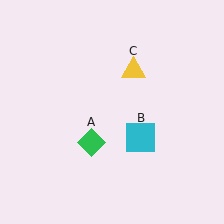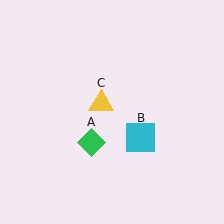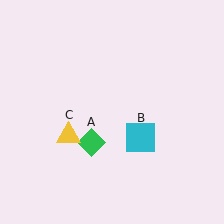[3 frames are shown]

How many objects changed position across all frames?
1 object changed position: yellow triangle (object C).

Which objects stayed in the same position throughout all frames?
Green diamond (object A) and cyan square (object B) remained stationary.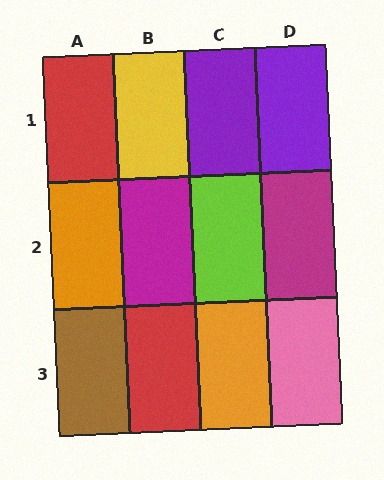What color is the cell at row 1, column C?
Purple.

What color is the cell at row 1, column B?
Yellow.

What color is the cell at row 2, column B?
Magenta.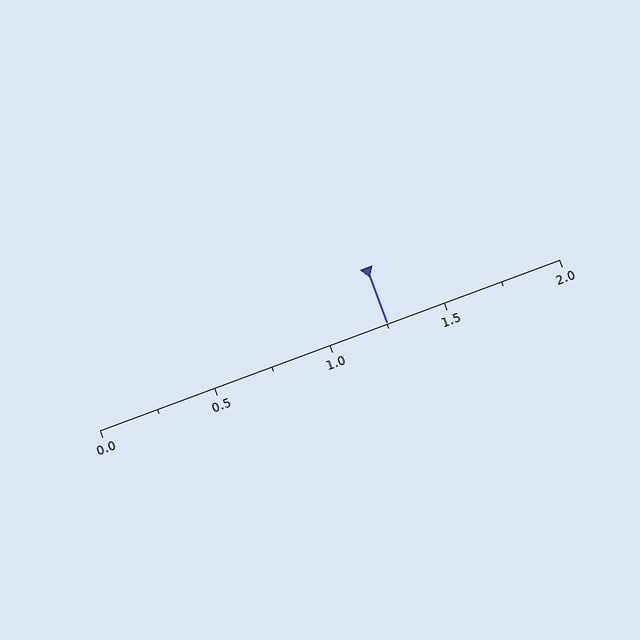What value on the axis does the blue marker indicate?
The marker indicates approximately 1.25.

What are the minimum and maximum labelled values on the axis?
The axis runs from 0.0 to 2.0.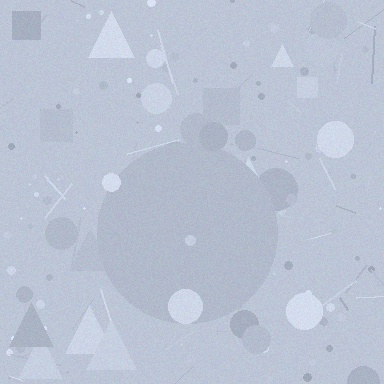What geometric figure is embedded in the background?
A circle is embedded in the background.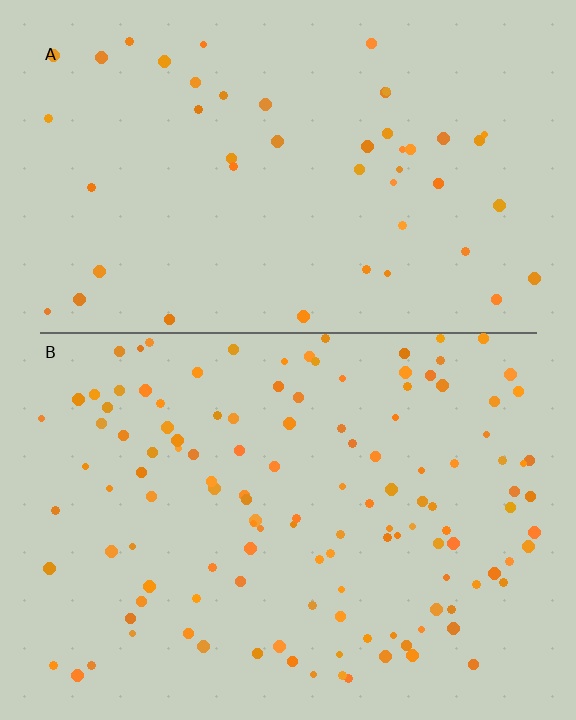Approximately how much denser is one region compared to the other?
Approximately 2.7× — region B over region A.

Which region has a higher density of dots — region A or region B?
B (the bottom).